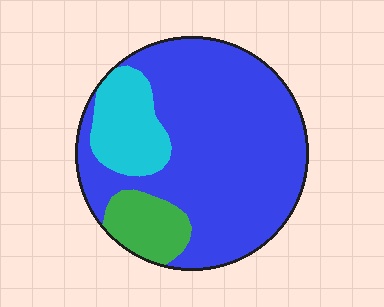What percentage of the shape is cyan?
Cyan covers roughly 15% of the shape.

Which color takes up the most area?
Blue, at roughly 75%.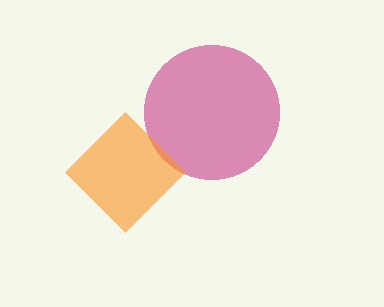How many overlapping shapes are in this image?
There are 2 overlapping shapes in the image.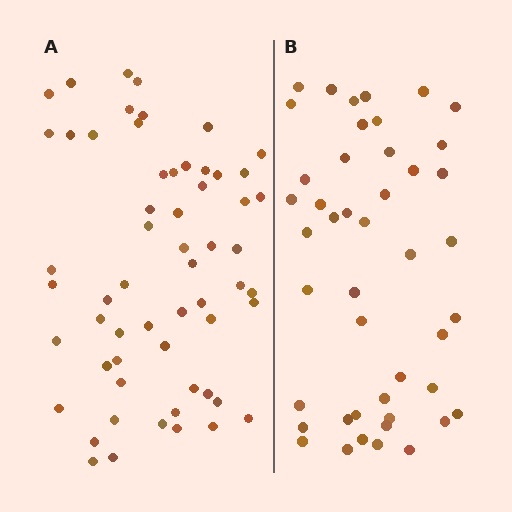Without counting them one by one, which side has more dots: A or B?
Region A (the left region) has more dots.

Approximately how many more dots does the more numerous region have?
Region A has approximately 15 more dots than region B.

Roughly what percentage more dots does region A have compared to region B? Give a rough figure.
About 30% more.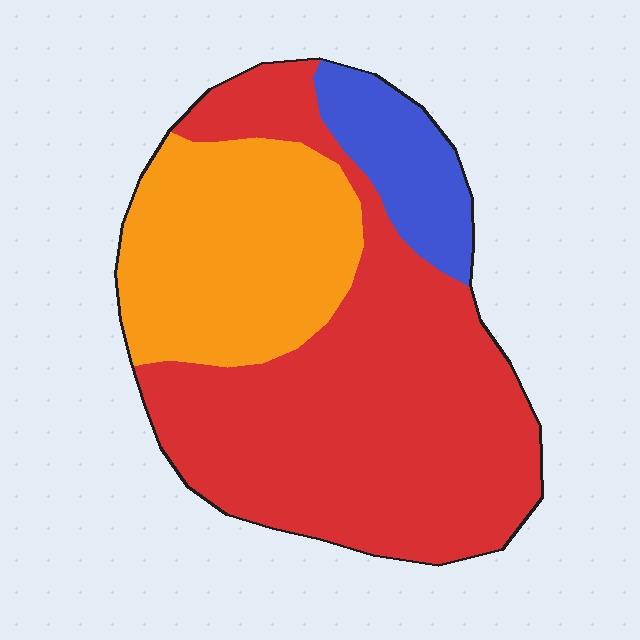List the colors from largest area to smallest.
From largest to smallest: red, orange, blue.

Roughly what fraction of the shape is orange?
Orange covers around 30% of the shape.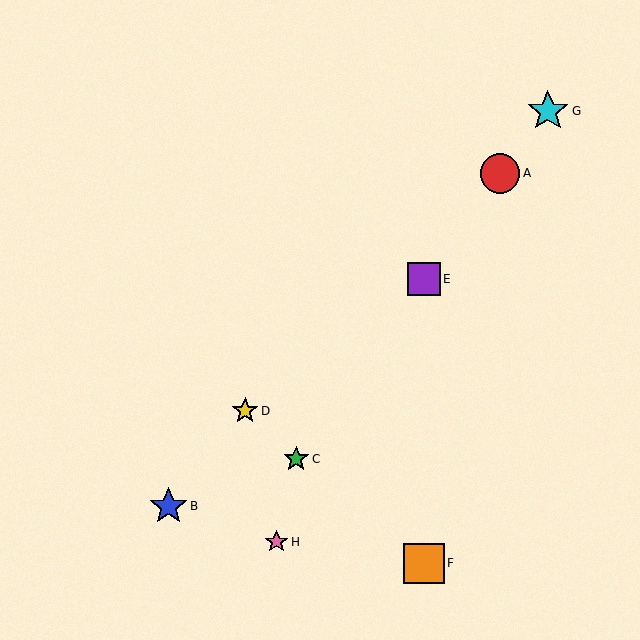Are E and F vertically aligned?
Yes, both are at x≈424.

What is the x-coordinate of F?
Object F is at x≈424.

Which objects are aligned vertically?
Objects E, F are aligned vertically.